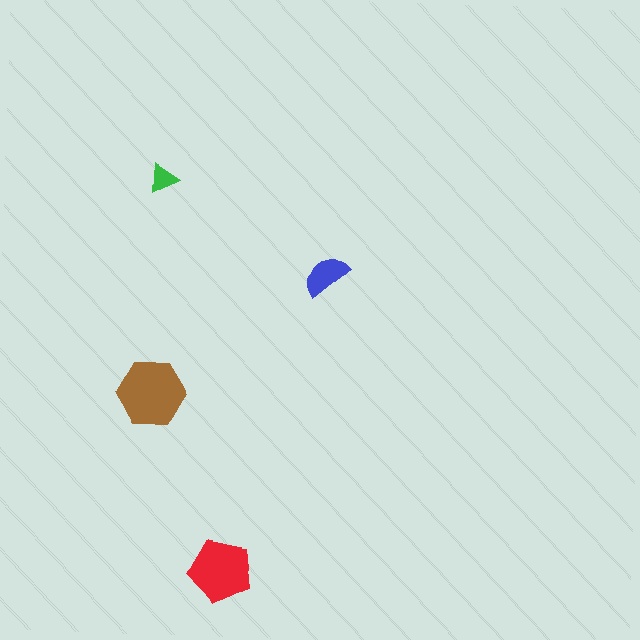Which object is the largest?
The brown hexagon.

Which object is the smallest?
The green triangle.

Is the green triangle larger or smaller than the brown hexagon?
Smaller.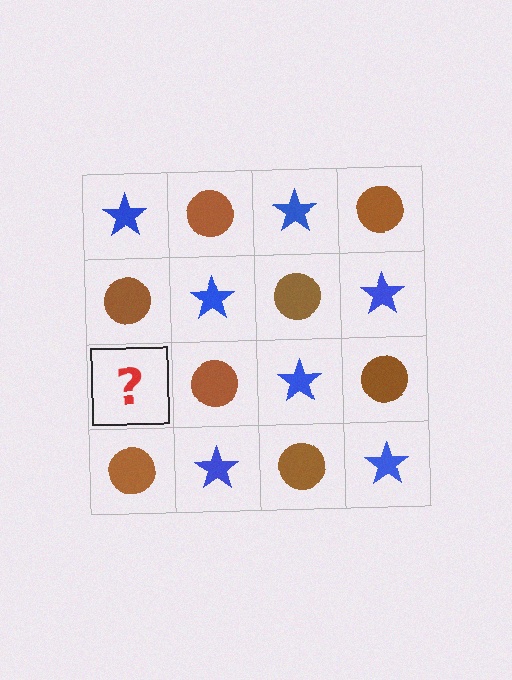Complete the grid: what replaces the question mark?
The question mark should be replaced with a blue star.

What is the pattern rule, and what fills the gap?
The rule is that it alternates blue star and brown circle in a checkerboard pattern. The gap should be filled with a blue star.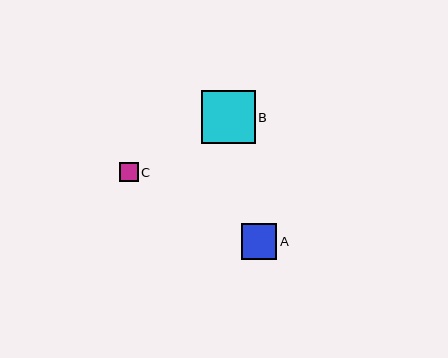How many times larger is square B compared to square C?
Square B is approximately 2.8 times the size of square C.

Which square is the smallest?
Square C is the smallest with a size of approximately 19 pixels.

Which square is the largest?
Square B is the largest with a size of approximately 54 pixels.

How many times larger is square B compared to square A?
Square B is approximately 1.5 times the size of square A.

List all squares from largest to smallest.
From largest to smallest: B, A, C.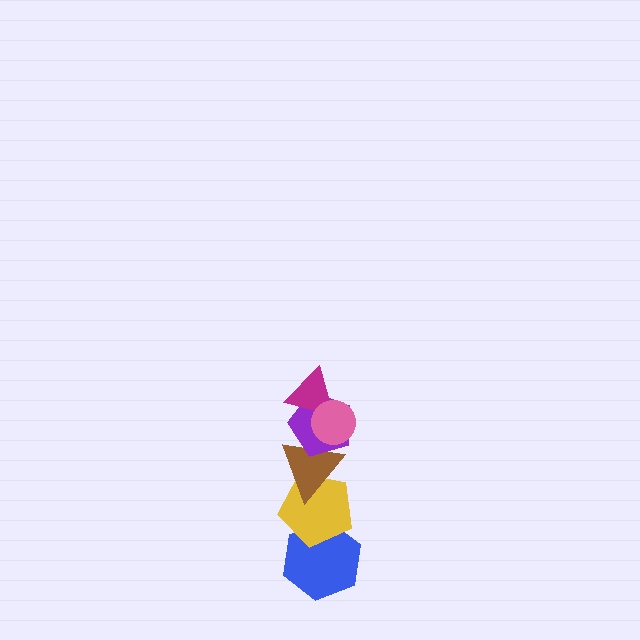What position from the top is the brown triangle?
The brown triangle is 4th from the top.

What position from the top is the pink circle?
The pink circle is 1st from the top.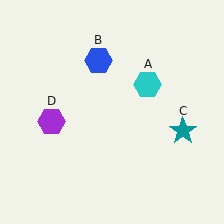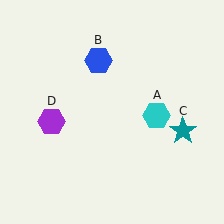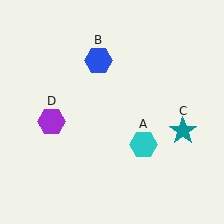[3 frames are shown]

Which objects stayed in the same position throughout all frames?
Blue hexagon (object B) and teal star (object C) and purple hexagon (object D) remained stationary.